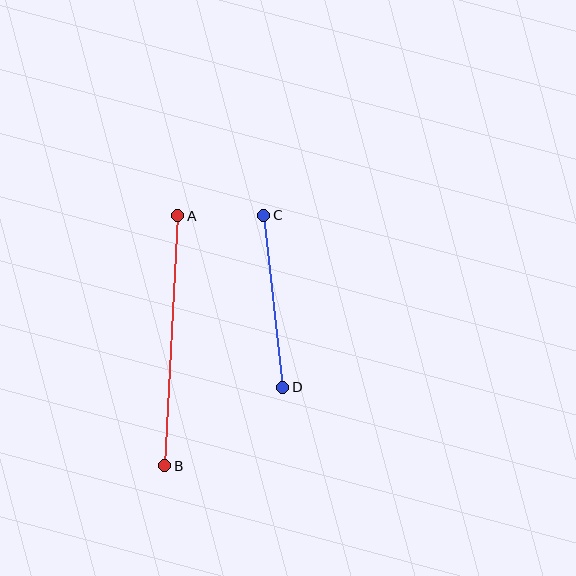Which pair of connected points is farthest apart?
Points A and B are farthest apart.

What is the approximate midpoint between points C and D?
The midpoint is at approximately (273, 301) pixels.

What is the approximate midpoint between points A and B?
The midpoint is at approximately (171, 341) pixels.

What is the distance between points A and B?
The distance is approximately 250 pixels.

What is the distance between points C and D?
The distance is approximately 173 pixels.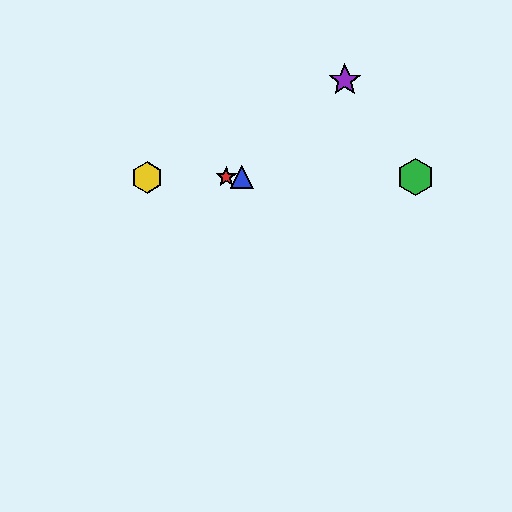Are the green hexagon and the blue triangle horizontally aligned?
Yes, both are at y≈177.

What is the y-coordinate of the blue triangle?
The blue triangle is at y≈177.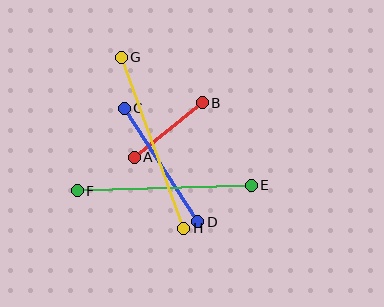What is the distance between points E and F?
The distance is approximately 174 pixels.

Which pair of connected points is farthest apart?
Points G and H are farthest apart.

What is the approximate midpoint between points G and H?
The midpoint is at approximately (153, 143) pixels.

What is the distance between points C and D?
The distance is approximately 135 pixels.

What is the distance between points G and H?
The distance is approximately 182 pixels.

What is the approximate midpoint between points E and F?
The midpoint is at approximately (164, 188) pixels.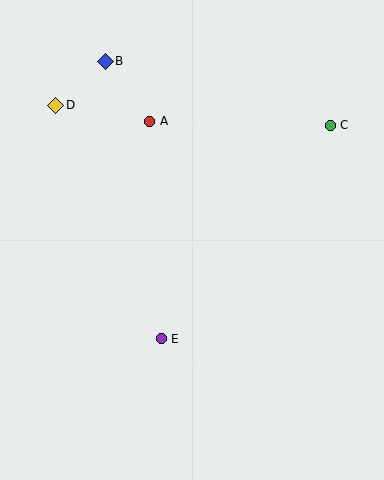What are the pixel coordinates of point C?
Point C is at (330, 125).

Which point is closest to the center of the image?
Point E at (161, 339) is closest to the center.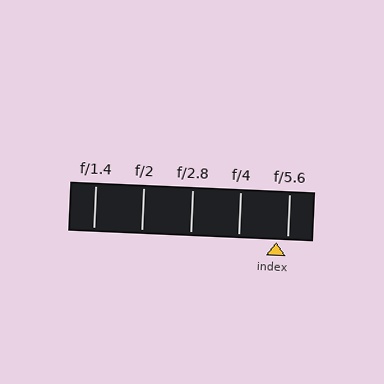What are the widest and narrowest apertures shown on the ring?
The widest aperture shown is f/1.4 and the narrowest is f/5.6.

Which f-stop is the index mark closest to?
The index mark is closest to f/5.6.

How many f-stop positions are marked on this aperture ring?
There are 5 f-stop positions marked.